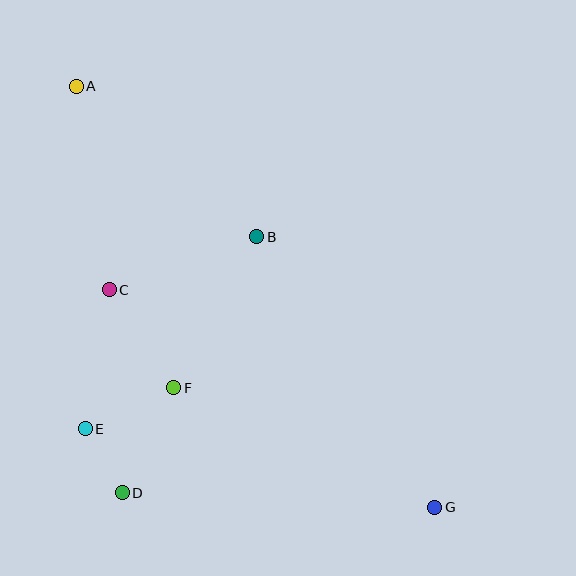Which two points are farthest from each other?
Points A and G are farthest from each other.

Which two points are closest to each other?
Points D and E are closest to each other.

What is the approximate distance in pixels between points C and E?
The distance between C and E is approximately 141 pixels.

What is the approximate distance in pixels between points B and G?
The distance between B and G is approximately 324 pixels.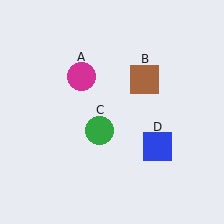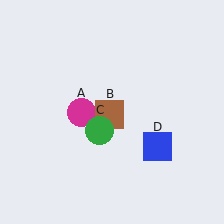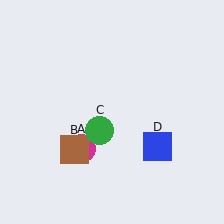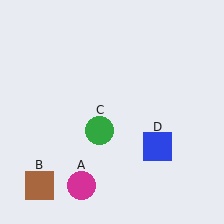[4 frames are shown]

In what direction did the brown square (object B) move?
The brown square (object B) moved down and to the left.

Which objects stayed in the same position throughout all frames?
Green circle (object C) and blue square (object D) remained stationary.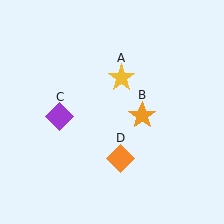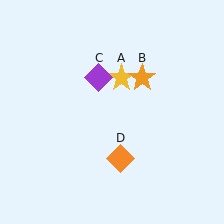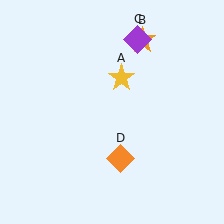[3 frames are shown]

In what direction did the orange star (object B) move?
The orange star (object B) moved up.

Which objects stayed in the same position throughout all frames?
Yellow star (object A) and orange diamond (object D) remained stationary.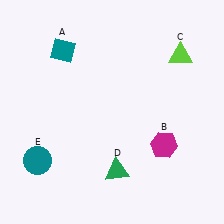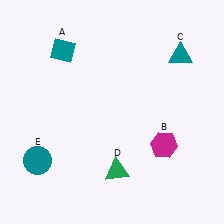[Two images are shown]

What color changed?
The triangle (C) changed from lime in Image 1 to teal in Image 2.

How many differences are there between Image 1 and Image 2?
There is 1 difference between the two images.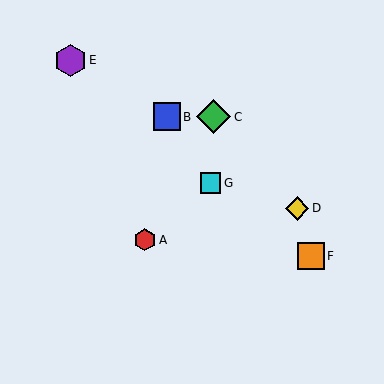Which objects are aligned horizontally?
Objects B, C are aligned horizontally.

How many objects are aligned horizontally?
2 objects (B, C) are aligned horizontally.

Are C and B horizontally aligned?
Yes, both are at y≈117.